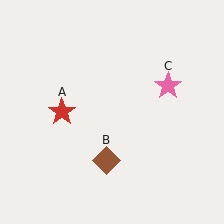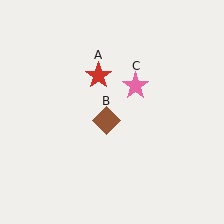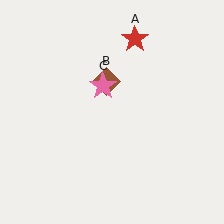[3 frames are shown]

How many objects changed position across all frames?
3 objects changed position: red star (object A), brown diamond (object B), pink star (object C).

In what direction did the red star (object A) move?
The red star (object A) moved up and to the right.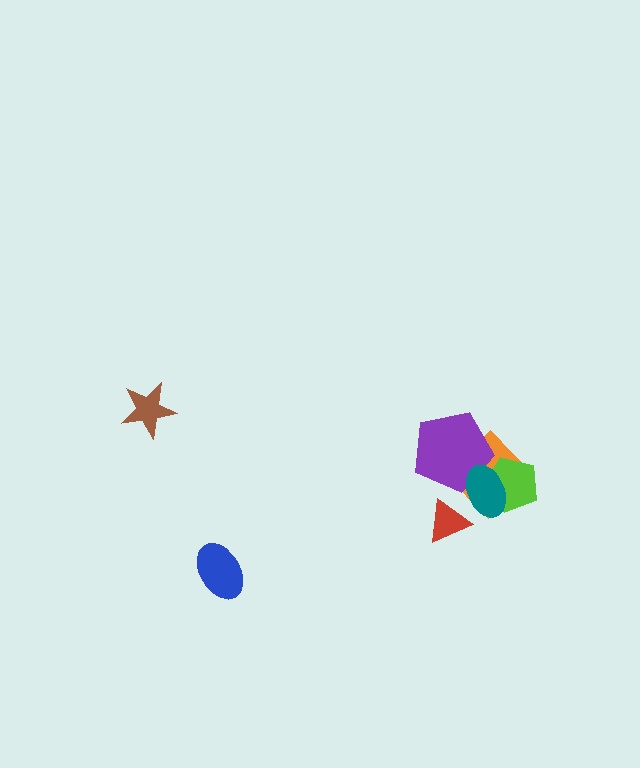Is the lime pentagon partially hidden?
Yes, it is partially covered by another shape.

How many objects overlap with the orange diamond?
3 objects overlap with the orange diamond.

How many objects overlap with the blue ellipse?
0 objects overlap with the blue ellipse.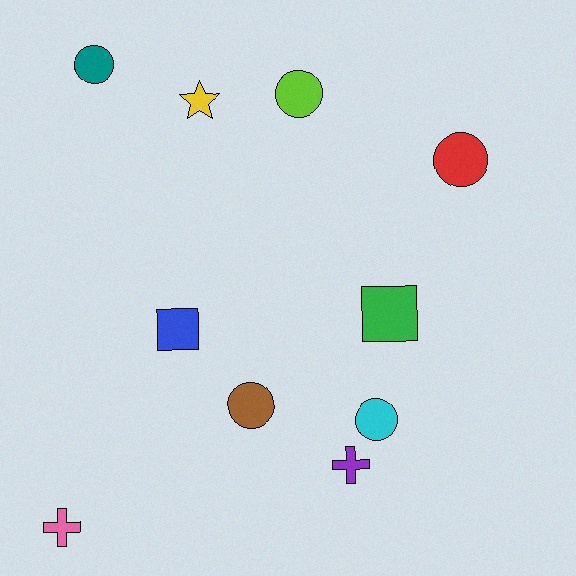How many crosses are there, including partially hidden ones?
There are 2 crosses.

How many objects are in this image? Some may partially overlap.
There are 10 objects.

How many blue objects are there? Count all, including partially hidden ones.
There is 1 blue object.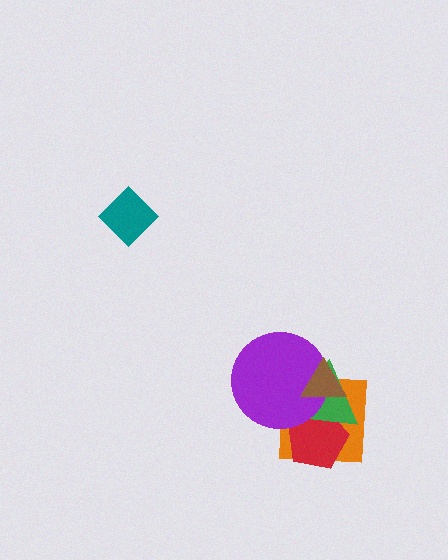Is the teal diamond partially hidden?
No, no other shape covers it.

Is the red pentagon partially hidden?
Yes, it is partially covered by another shape.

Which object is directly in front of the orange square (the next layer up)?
The red pentagon is directly in front of the orange square.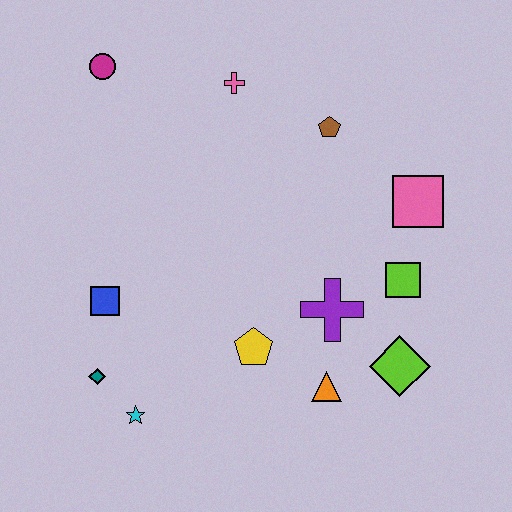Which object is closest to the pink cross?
The brown pentagon is closest to the pink cross.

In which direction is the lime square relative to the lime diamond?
The lime square is above the lime diamond.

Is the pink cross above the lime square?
Yes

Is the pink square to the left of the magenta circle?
No